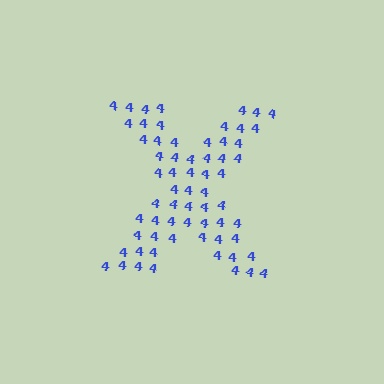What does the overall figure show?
The overall figure shows the letter X.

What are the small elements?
The small elements are digit 4's.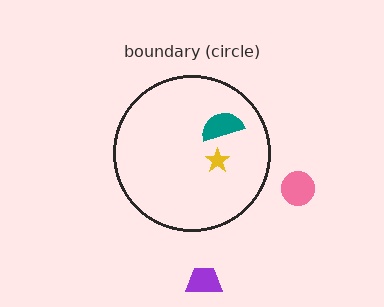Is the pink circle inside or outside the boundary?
Outside.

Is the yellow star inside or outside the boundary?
Inside.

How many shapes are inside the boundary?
2 inside, 2 outside.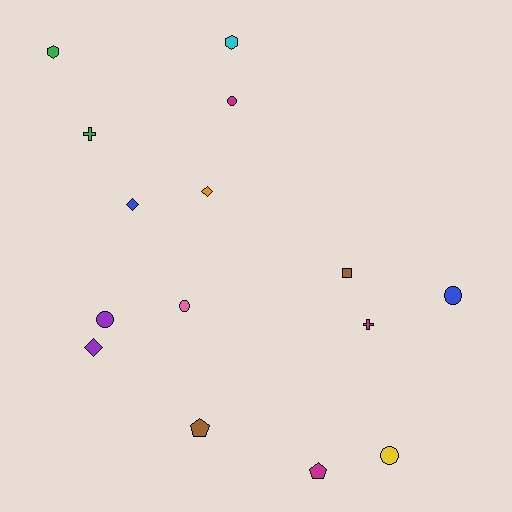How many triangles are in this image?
There are no triangles.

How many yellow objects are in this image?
There is 1 yellow object.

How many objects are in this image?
There are 15 objects.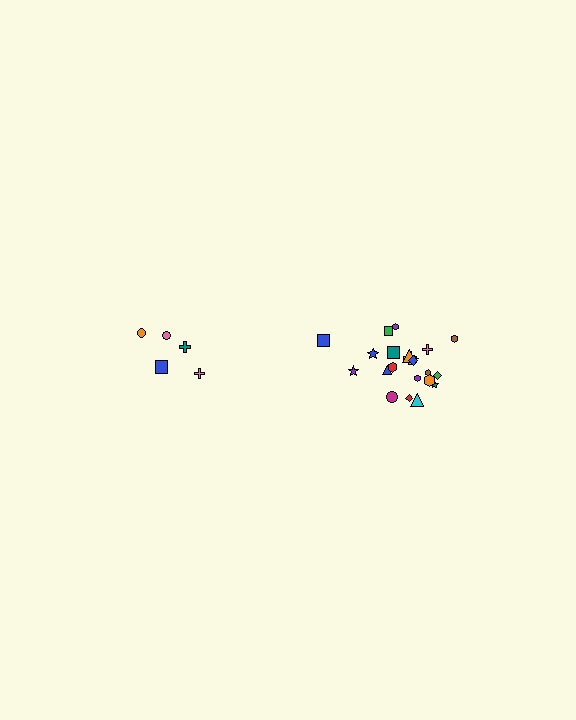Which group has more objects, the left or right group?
The right group.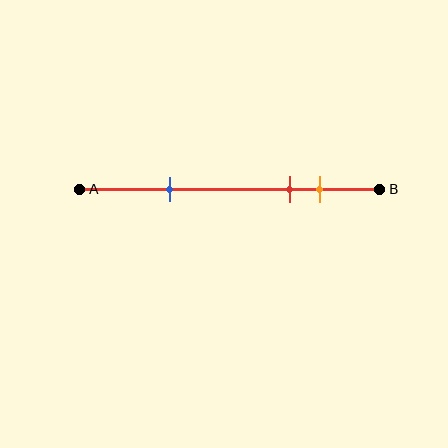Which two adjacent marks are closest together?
The red and orange marks are the closest adjacent pair.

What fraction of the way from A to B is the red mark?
The red mark is approximately 70% (0.7) of the way from A to B.